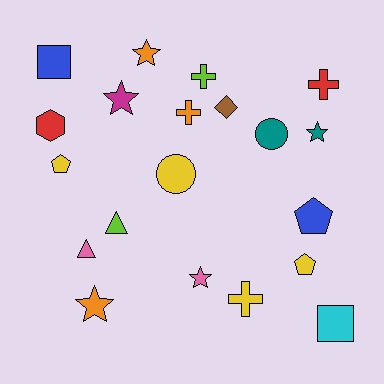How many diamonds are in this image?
There is 1 diamond.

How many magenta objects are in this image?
There is 1 magenta object.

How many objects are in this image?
There are 20 objects.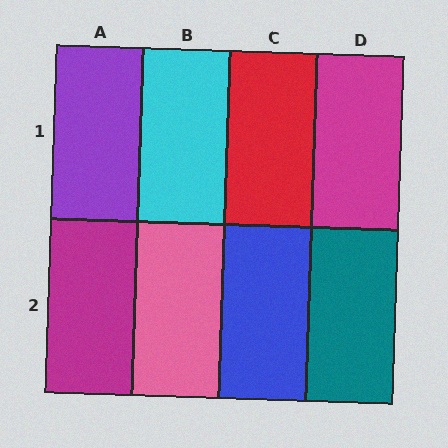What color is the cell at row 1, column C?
Red.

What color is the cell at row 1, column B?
Cyan.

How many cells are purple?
1 cell is purple.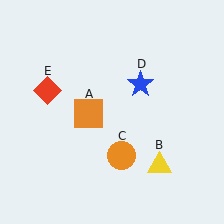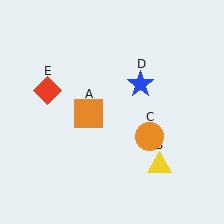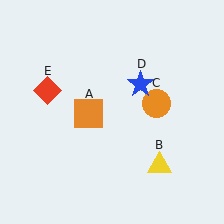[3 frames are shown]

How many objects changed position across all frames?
1 object changed position: orange circle (object C).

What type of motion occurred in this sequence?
The orange circle (object C) rotated counterclockwise around the center of the scene.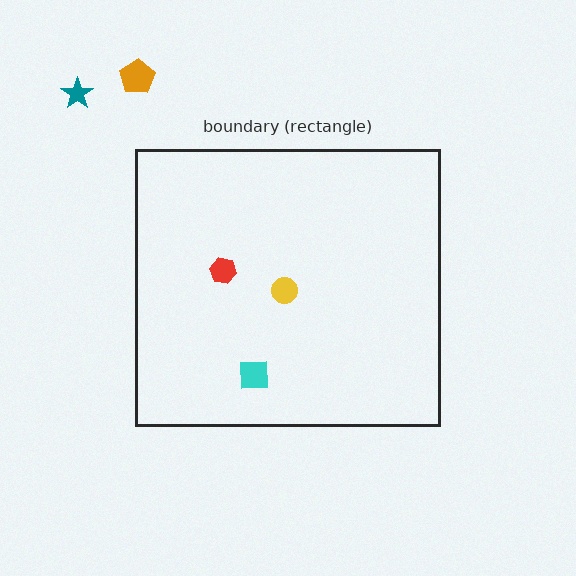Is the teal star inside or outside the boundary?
Outside.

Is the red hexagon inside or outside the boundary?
Inside.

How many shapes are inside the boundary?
3 inside, 2 outside.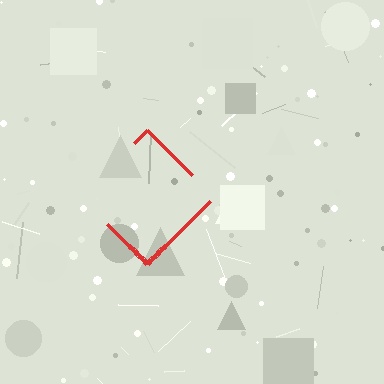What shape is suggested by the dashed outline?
The dashed outline suggests a diamond.